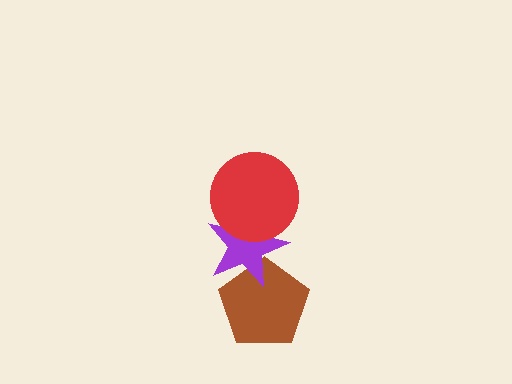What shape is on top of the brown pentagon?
The purple star is on top of the brown pentagon.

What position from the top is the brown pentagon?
The brown pentagon is 3rd from the top.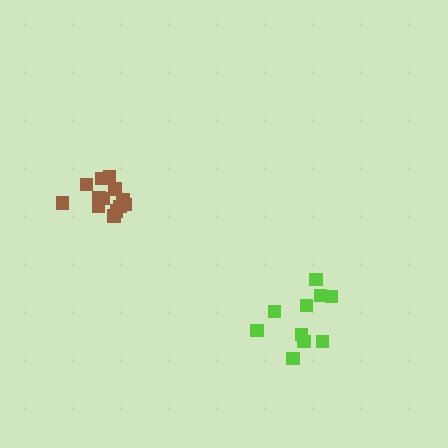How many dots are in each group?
Group 1: 10 dots, Group 2: 14 dots (24 total).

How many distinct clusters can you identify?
There are 2 distinct clusters.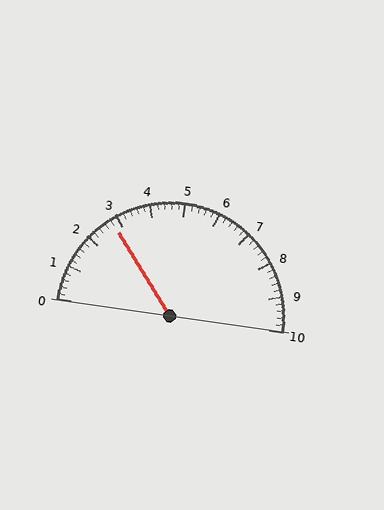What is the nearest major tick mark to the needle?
The nearest major tick mark is 3.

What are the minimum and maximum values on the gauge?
The gauge ranges from 0 to 10.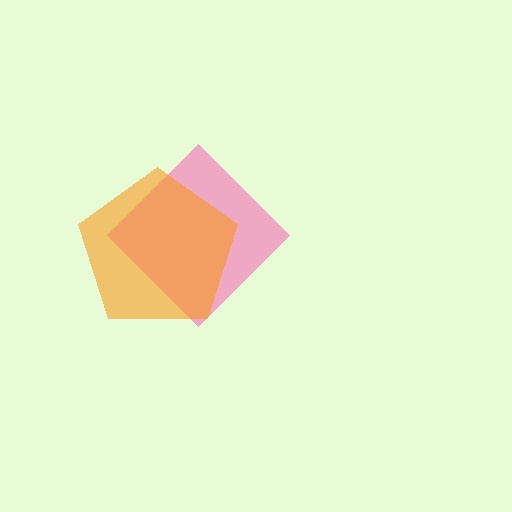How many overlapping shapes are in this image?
There are 2 overlapping shapes in the image.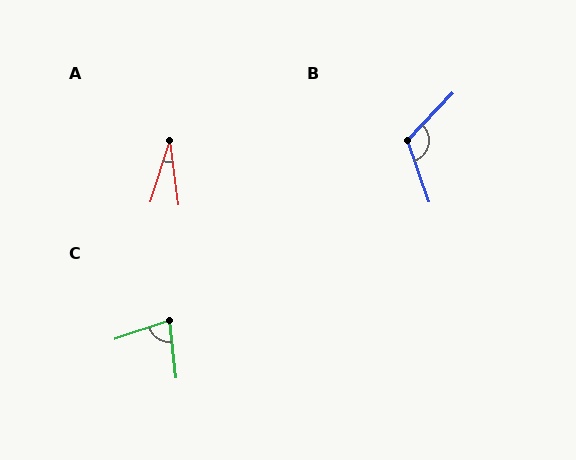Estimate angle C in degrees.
Approximately 78 degrees.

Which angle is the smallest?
A, at approximately 25 degrees.